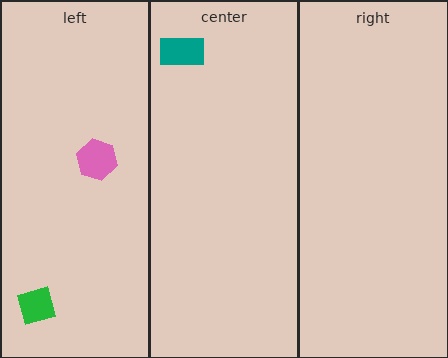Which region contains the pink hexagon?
The left region.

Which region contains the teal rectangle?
The center region.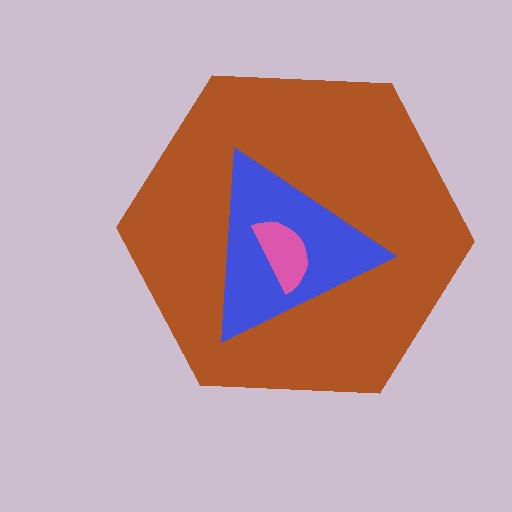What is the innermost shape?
The pink semicircle.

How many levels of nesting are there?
3.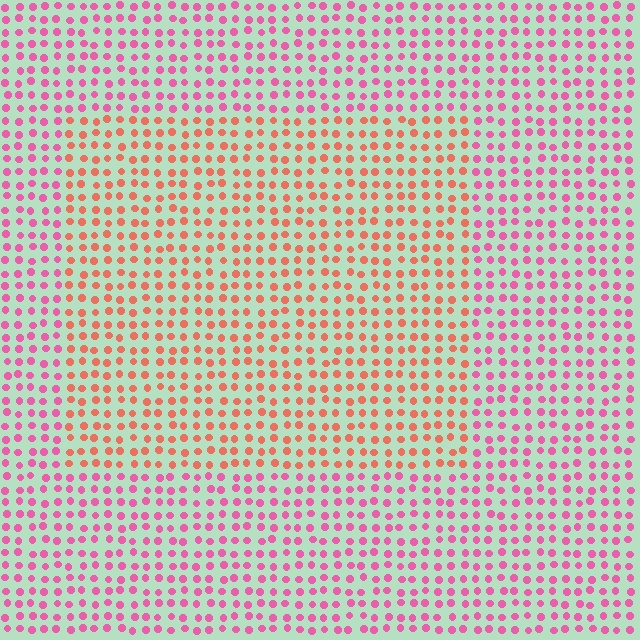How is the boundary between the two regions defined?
The boundary is defined purely by a slight shift in hue (about 40 degrees). Spacing, size, and orientation are identical on both sides.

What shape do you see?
I see a rectangle.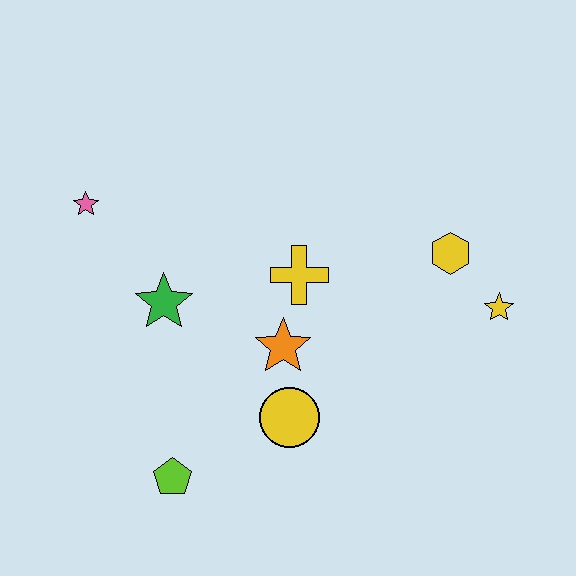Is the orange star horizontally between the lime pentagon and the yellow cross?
Yes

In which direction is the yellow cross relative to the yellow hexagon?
The yellow cross is to the left of the yellow hexagon.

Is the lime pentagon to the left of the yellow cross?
Yes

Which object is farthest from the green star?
The yellow star is farthest from the green star.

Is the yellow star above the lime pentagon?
Yes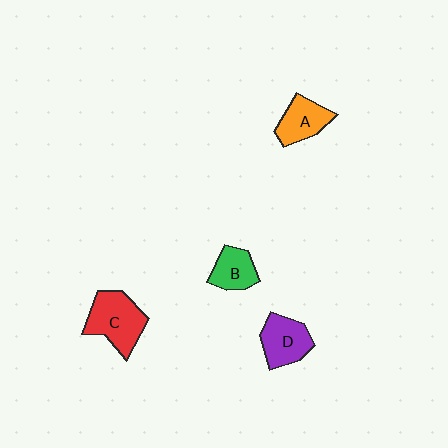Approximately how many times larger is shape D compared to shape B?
Approximately 1.3 times.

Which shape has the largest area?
Shape C (red).